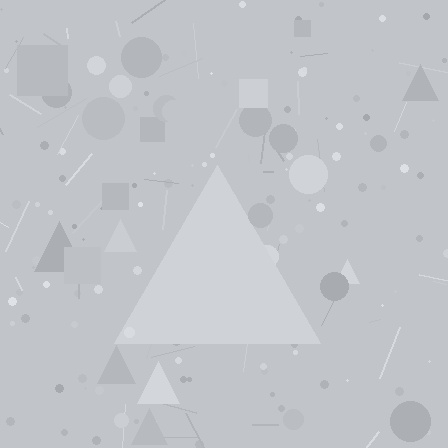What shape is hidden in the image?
A triangle is hidden in the image.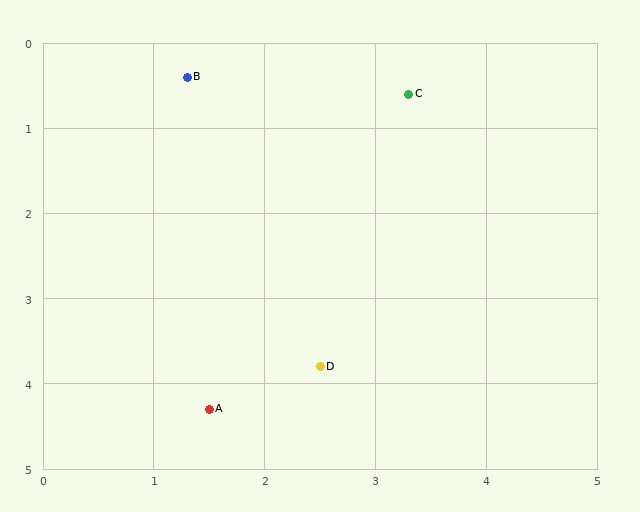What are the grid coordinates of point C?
Point C is at approximately (3.3, 0.6).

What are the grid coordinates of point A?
Point A is at approximately (1.5, 4.3).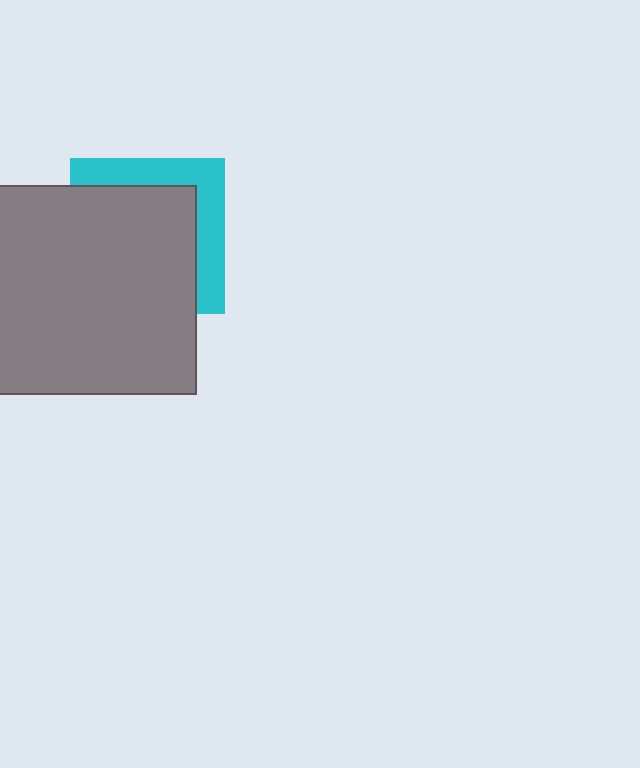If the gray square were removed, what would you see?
You would see the complete cyan square.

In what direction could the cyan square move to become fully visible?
The cyan square could move toward the upper-right. That would shift it out from behind the gray square entirely.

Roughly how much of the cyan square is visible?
A small part of it is visible (roughly 33%).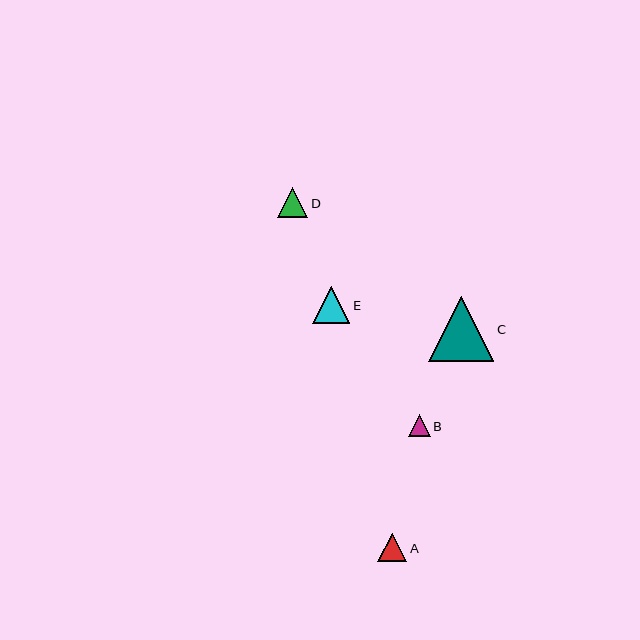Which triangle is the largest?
Triangle C is the largest with a size of approximately 65 pixels.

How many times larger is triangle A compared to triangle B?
Triangle A is approximately 1.3 times the size of triangle B.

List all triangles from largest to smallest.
From largest to smallest: C, E, D, A, B.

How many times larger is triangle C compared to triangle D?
Triangle C is approximately 2.2 times the size of triangle D.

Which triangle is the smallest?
Triangle B is the smallest with a size of approximately 22 pixels.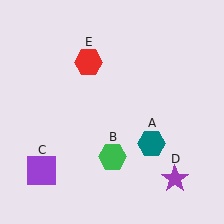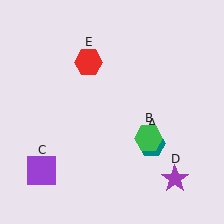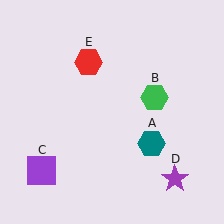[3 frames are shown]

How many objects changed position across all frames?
1 object changed position: green hexagon (object B).